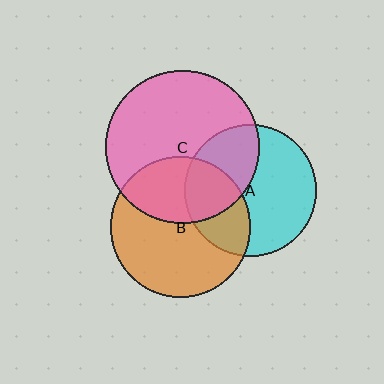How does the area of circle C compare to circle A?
Approximately 1.3 times.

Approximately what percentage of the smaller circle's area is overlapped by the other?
Approximately 35%.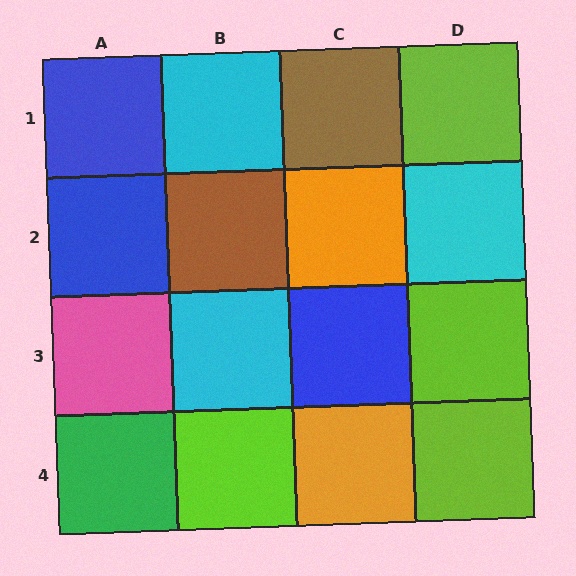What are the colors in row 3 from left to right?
Pink, cyan, blue, lime.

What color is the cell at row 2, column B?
Brown.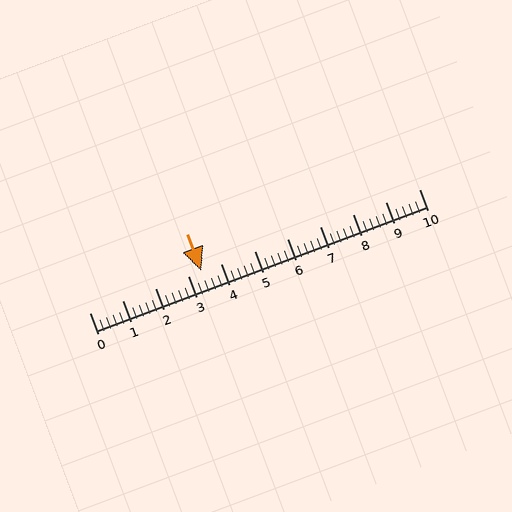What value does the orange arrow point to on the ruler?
The orange arrow points to approximately 3.4.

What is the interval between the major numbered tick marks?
The major tick marks are spaced 1 units apart.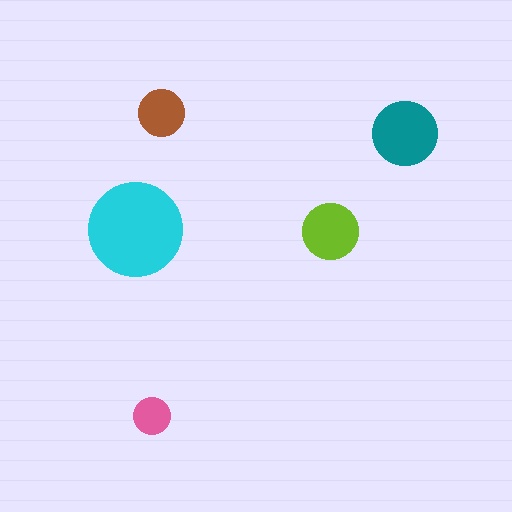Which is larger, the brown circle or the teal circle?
The teal one.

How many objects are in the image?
There are 5 objects in the image.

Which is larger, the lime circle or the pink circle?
The lime one.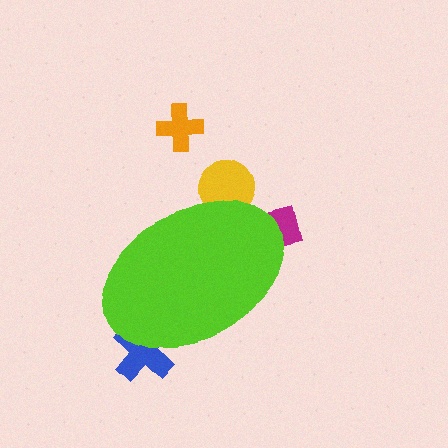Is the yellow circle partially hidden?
Yes, the yellow circle is partially hidden behind the lime ellipse.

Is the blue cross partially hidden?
Yes, the blue cross is partially hidden behind the lime ellipse.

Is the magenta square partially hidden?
Yes, the magenta square is partially hidden behind the lime ellipse.